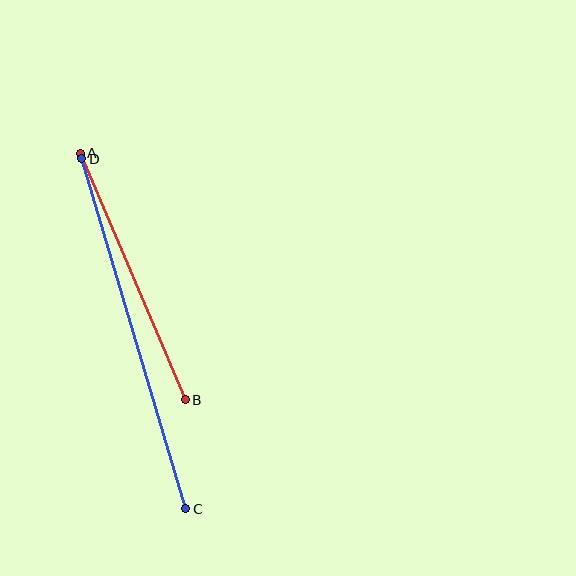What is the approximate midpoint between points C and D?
The midpoint is at approximately (134, 334) pixels.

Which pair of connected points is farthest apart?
Points C and D are farthest apart.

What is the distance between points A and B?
The distance is approximately 268 pixels.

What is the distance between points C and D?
The distance is approximately 365 pixels.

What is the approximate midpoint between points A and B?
The midpoint is at approximately (133, 276) pixels.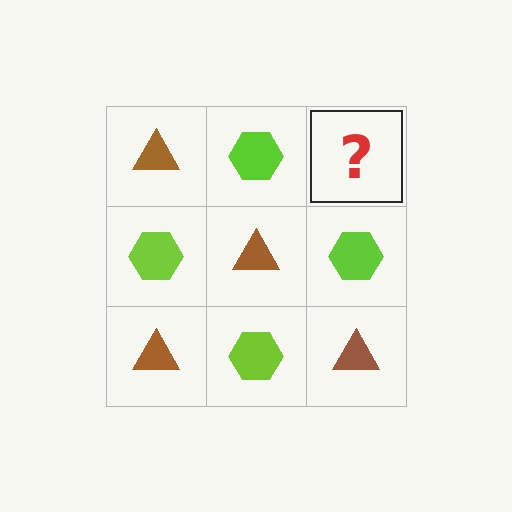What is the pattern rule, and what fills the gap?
The rule is that it alternates brown triangle and lime hexagon in a checkerboard pattern. The gap should be filled with a brown triangle.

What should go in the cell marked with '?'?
The missing cell should contain a brown triangle.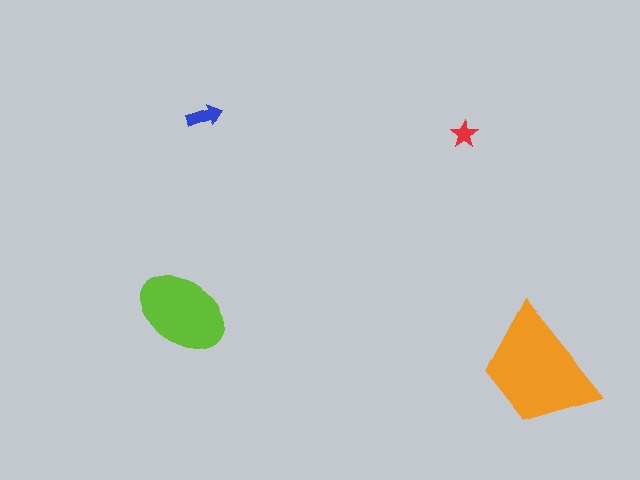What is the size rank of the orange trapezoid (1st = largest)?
1st.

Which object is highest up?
The blue arrow is topmost.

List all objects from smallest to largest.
The red star, the blue arrow, the lime ellipse, the orange trapezoid.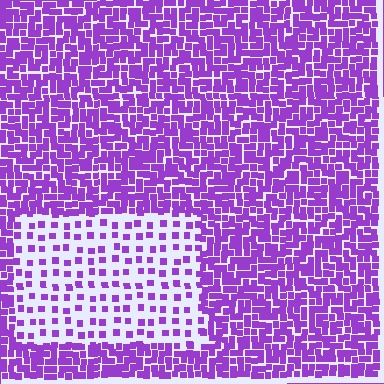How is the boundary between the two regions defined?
The boundary is defined by a change in element density (approximately 2.9x ratio). All elements are the same color, size, and shape.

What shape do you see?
I see a rectangle.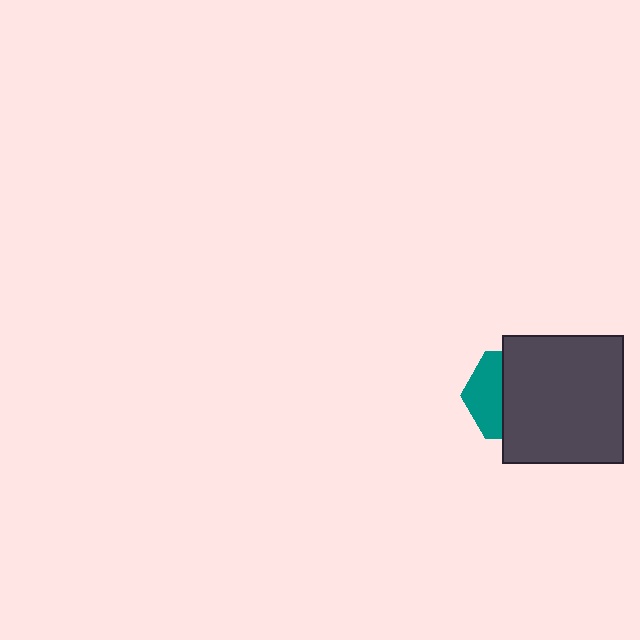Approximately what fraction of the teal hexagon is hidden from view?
Roughly 62% of the teal hexagon is hidden behind the dark gray rectangle.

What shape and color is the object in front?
The object in front is a dark gray rectangle.